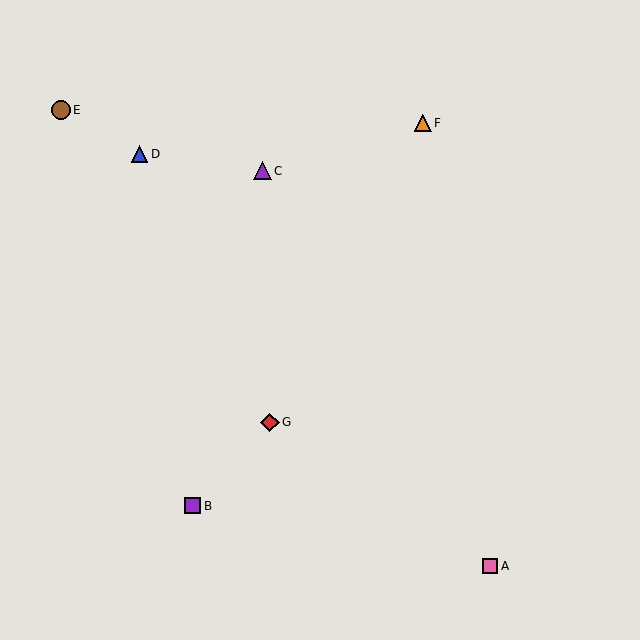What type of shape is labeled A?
Shape A is a pink square.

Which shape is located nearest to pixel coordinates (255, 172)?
The purple triangle (labeled C) at (263, 171) is nearest to that location.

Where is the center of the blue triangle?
The center of the blue triangle is at (139, 154).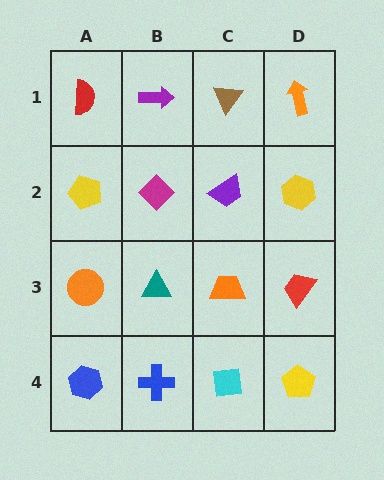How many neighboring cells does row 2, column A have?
3.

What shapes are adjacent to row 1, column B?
A magenta diamond (row 2, column B), a red semicircle (row 1, column A), a brown triangle (row 1, column C).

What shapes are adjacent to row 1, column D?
A yellow hexagon (row 2, column D), a brown triangle (row 1, column C).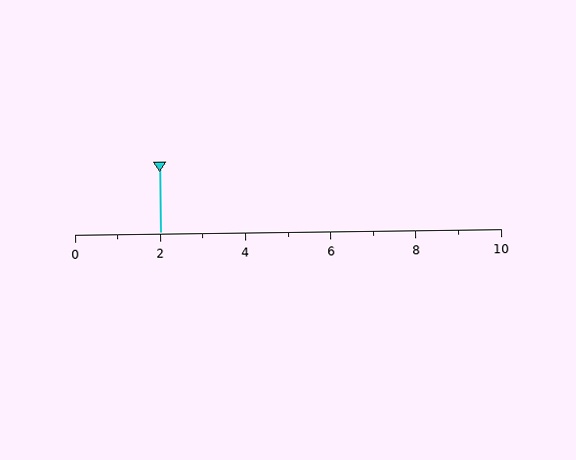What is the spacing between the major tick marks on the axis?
The major ticks are spaced 2 apart.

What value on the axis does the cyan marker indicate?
The marker indicates approximately 2.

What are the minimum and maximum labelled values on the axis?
The axis runs from 0 to 10.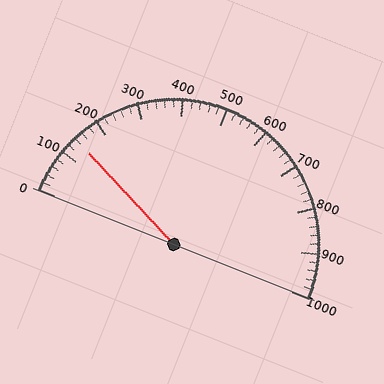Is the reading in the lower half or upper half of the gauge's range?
The reading is in the lower half of the range (0 to 1000).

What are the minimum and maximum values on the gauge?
The gauge ranges from 0 to 1000.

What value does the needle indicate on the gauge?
The needle indicates approximately 140.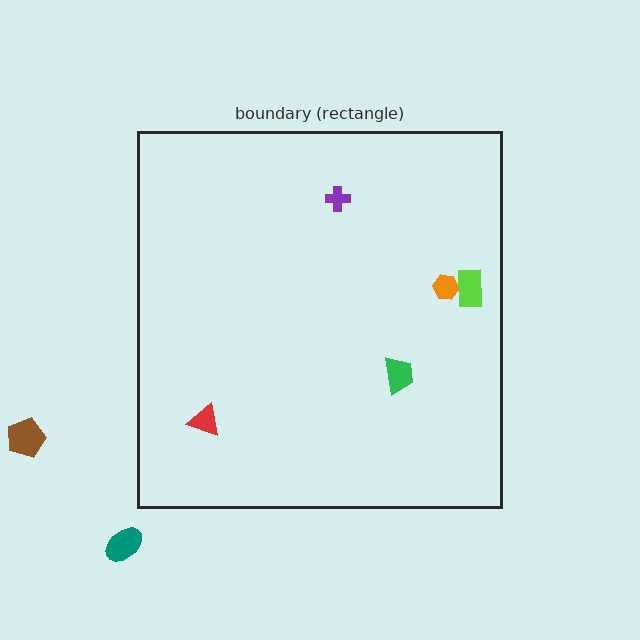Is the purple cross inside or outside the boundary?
Inside.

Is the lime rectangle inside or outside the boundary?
Inside.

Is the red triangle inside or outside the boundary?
Inside.